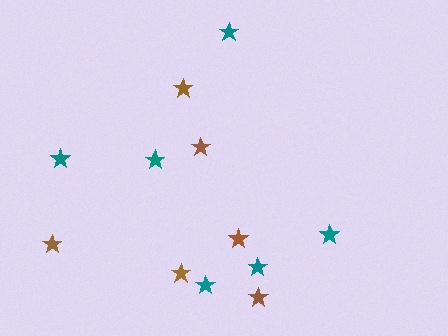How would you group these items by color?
There are 2 groups: one group of brown stars (6) and one group of teal stars (6).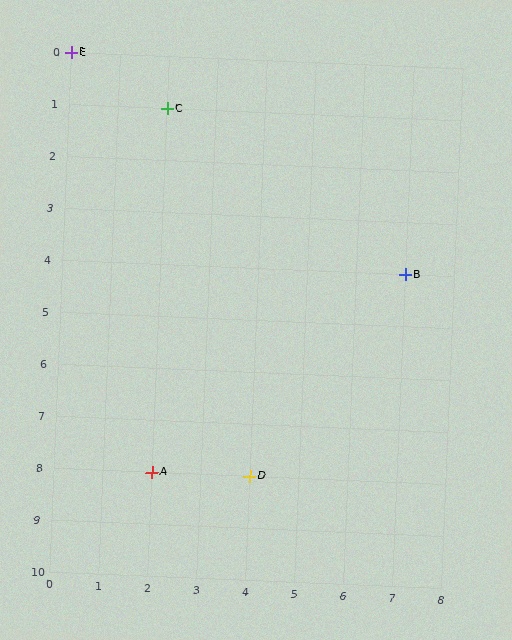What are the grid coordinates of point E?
Point E is at grid coordinates (0, 0).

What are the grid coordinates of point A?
Point A is at grid coordinates (2, 8).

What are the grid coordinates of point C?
Point C is at grid coordinates (2, 1).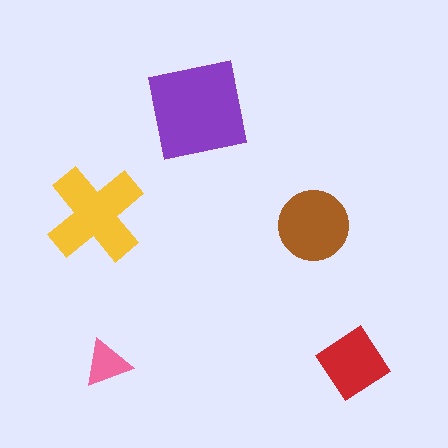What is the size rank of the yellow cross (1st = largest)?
2nd.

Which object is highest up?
The purple square is topmost.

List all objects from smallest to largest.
The pink triangle, the red diamond, the brown circle, the yellow cross, the purple square.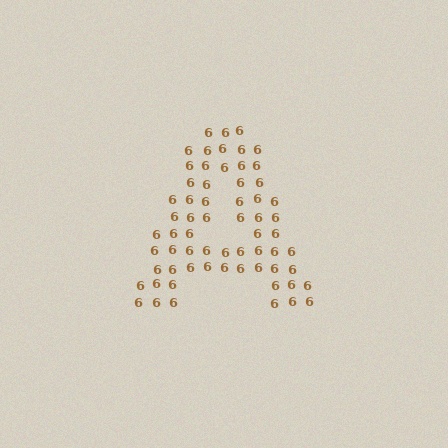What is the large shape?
The large shape is the letter A.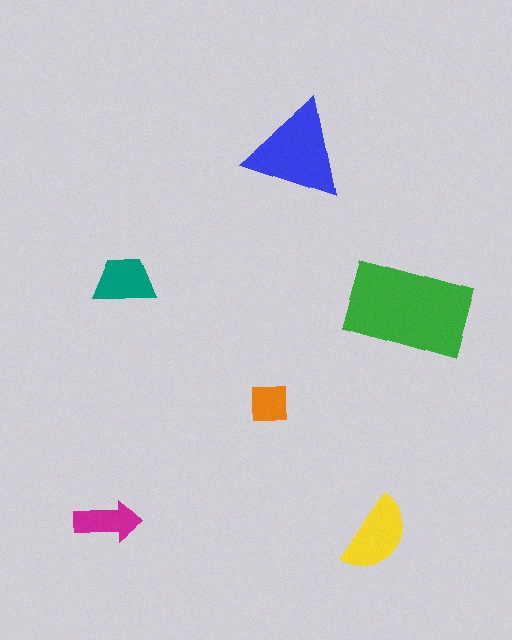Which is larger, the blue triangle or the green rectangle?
The green rectangle.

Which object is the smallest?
The orange square.